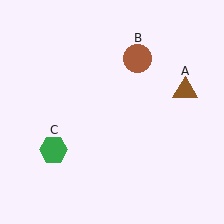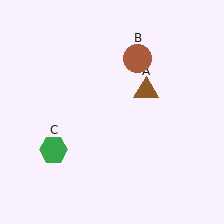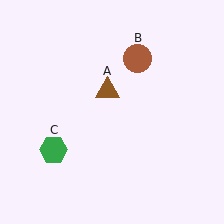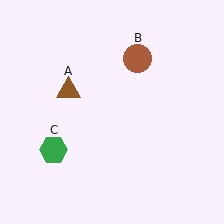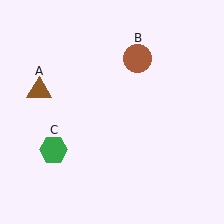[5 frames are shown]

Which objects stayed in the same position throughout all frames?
Brown circle (object B) and green hexagon (object C) remained stationary.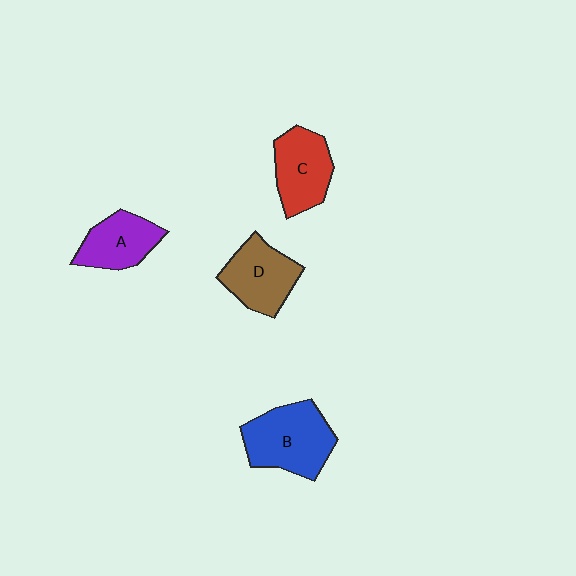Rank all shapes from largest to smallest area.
From largest to smallest: B (blue), D (brown), C (red), A (purple).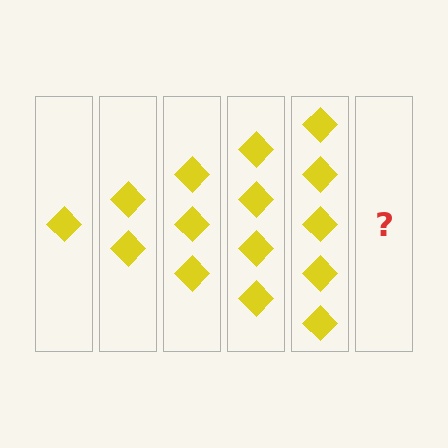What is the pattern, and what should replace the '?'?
The pattern is that each step adds one more diamond. The '?' should be 6 diamonds.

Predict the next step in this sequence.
The next step is 6 diamonds.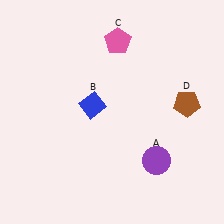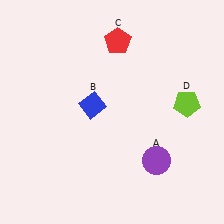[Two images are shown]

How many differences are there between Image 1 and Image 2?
There are 2 differences between the two images.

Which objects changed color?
C changed from pink to red. D changed from brown to lime.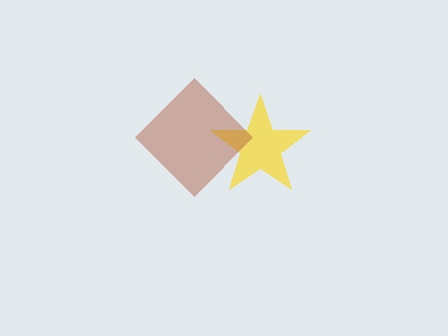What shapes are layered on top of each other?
The layered shapes are: a yellow star, a brown diamond.